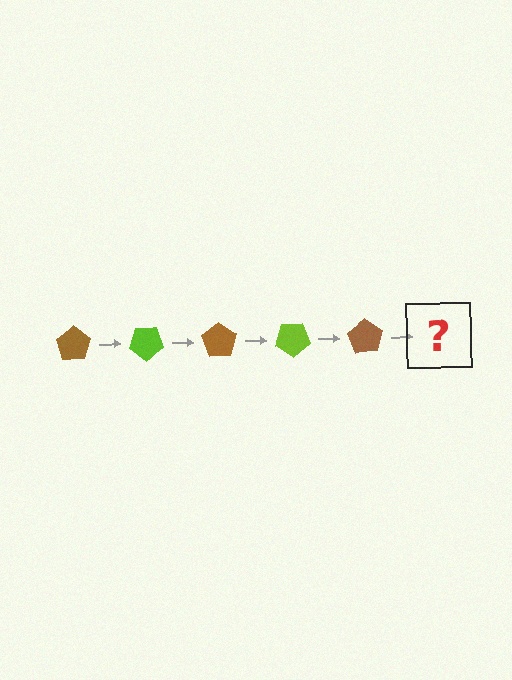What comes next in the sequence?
The next element should be a lime pentagon, rotated 175 degrees from the start.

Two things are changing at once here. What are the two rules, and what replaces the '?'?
The two rules are that it rotates 35 degrees each step and the color cycles through brown and lime. The '?' should be a lime pentagon, rotated 175 degrees from the start.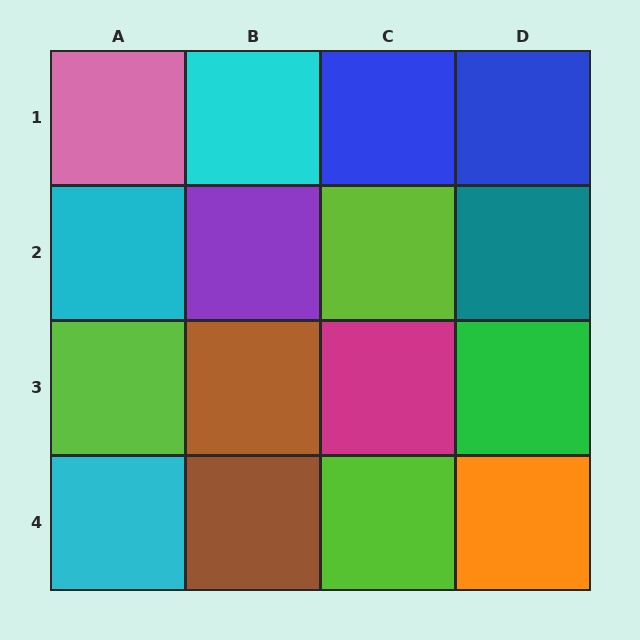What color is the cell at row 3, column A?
Lime.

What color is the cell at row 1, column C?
Blue.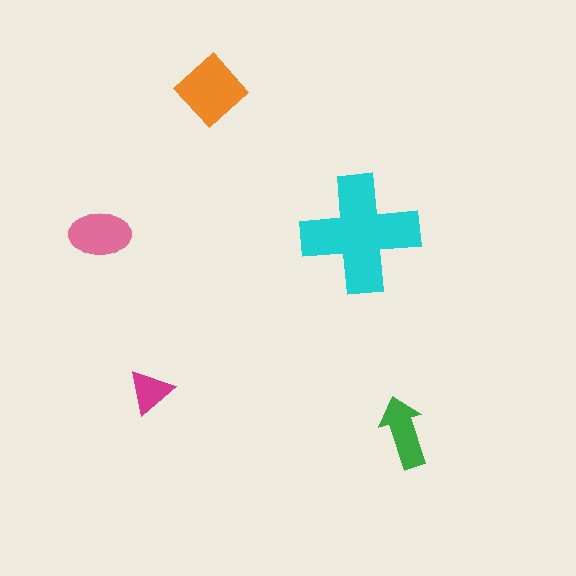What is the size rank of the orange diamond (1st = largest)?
2nd.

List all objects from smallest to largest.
The magenta triangle, the green arrow, the pink ellipse, the orange diamond, the cyan cross.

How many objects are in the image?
There are 5 objects in the image.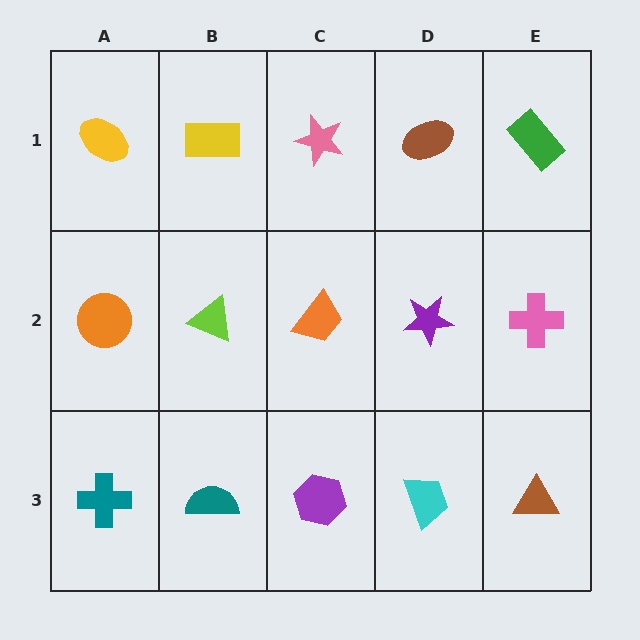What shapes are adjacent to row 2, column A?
A yellow ellipse (row 1, column A), a teal cross (row 3, column A), a lime triangle (row 2, column B).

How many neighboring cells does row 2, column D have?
4.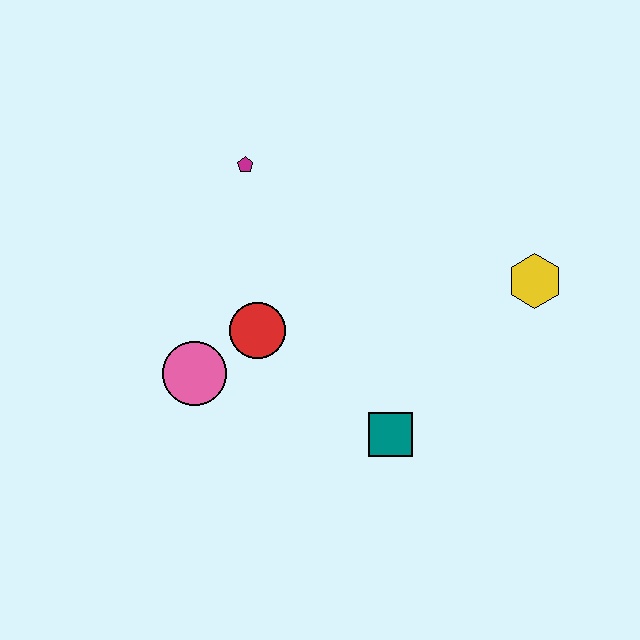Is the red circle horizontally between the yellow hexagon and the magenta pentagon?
Yes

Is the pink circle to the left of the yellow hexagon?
Yes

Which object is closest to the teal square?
The red circle is closest to the teal square.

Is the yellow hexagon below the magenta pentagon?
Yes